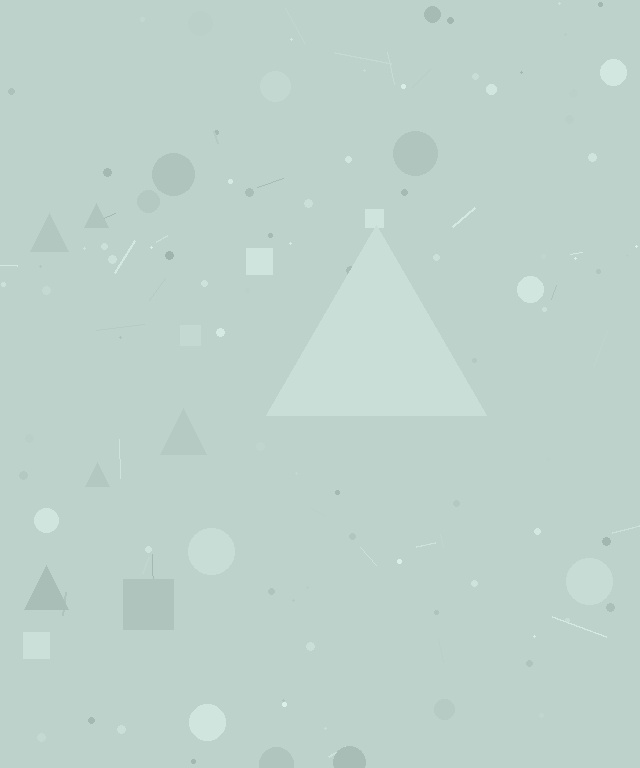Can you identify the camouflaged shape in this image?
The camouflaged shape is a triangle.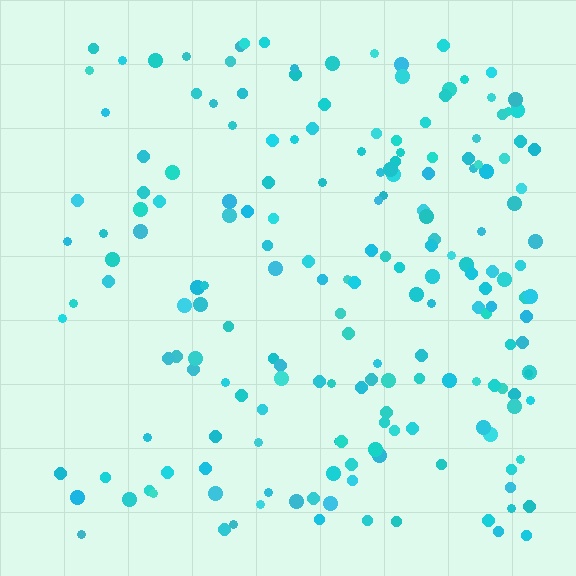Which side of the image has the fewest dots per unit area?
The left.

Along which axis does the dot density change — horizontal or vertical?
Horizontal.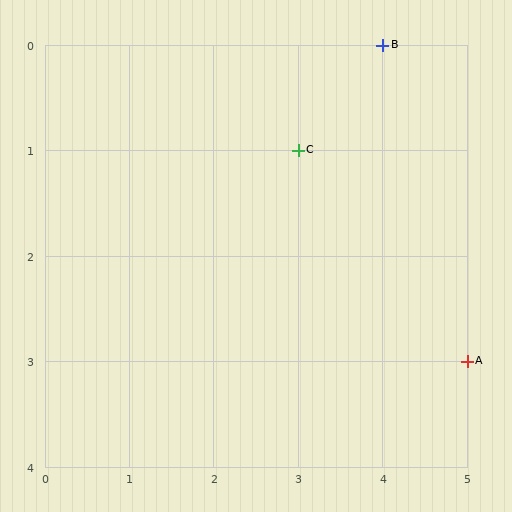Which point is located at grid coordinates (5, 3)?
Point A is at (5, 3).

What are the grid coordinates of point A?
Point A is at grid coordinates (5, 3).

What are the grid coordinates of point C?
Point C is at grid coordinates (3, 1).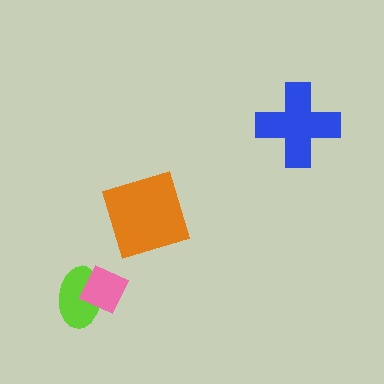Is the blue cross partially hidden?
No, no other shape covers it.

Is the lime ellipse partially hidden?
Yes, it is partially covered by another shape.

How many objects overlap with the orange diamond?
0 objects overlap with the orange diamond.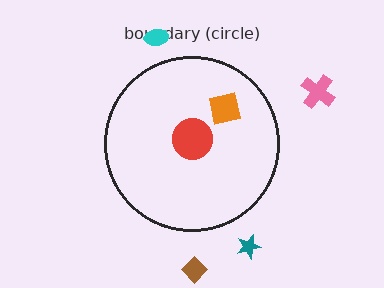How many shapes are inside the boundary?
3 inside, 4 outside.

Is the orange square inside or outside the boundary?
Inside.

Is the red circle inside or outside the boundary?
Inside.